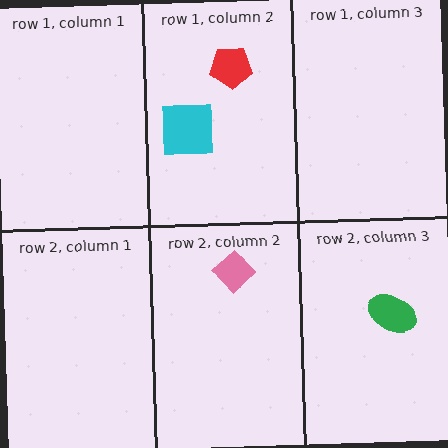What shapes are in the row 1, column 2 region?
The cyan square, the red pentagon.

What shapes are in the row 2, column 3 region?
The green ellipse.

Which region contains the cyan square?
The row 1, column 2 region.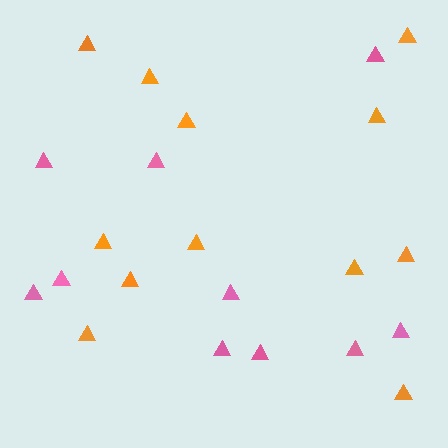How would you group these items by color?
There are 2 groups: one group of pink triangles (10) and one group of orange triangles (12).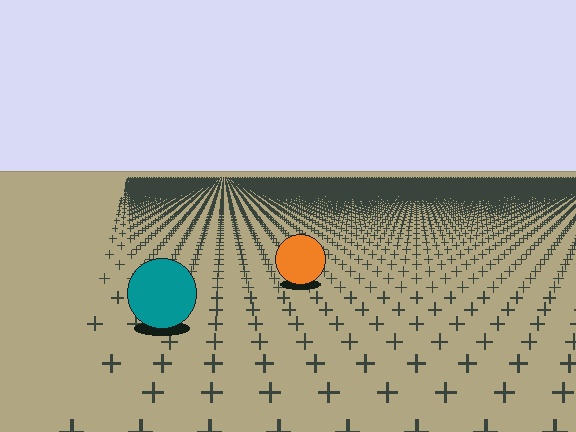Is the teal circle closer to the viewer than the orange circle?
Yes. The teal circle is closer — you can tell from the texture gradient: the ground texture is coarser near it.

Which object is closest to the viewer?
The teal circle is closest. The texture marks near it are larger and more spread out.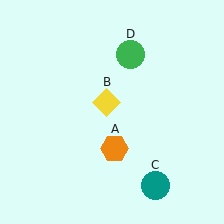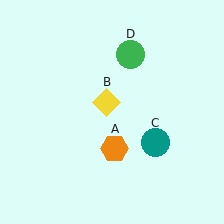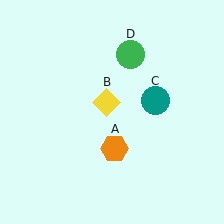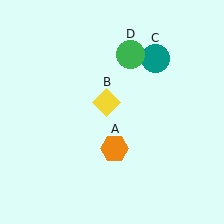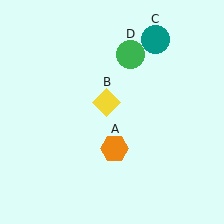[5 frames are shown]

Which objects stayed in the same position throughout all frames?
Orange hexagon (object A) and yellow diamond (object B) and green circle (object D) remained stationary.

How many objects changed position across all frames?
1 object changed position: teal circle (object C).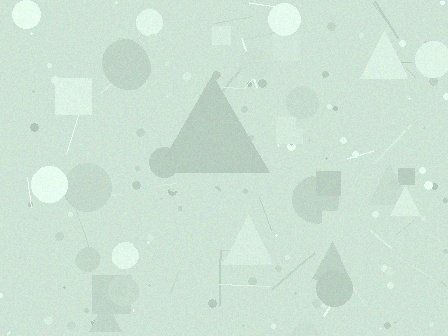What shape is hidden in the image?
A triangle is hidden in the image.